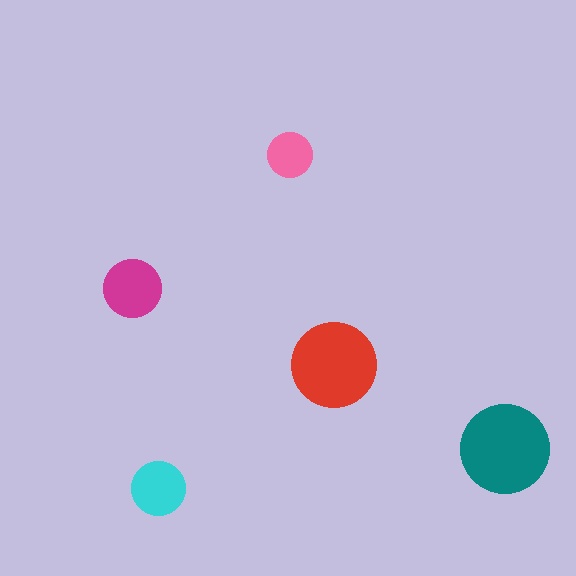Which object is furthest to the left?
The magenta circle is leftmost.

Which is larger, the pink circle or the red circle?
The red one.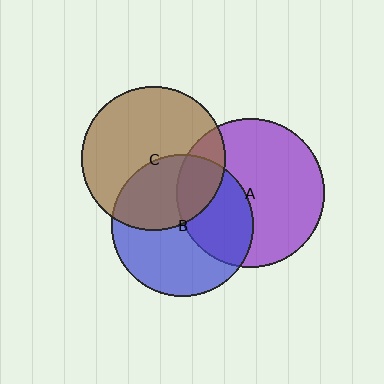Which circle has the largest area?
Circle A (purple).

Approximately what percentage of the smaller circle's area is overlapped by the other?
Approximately 40%.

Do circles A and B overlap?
Yes.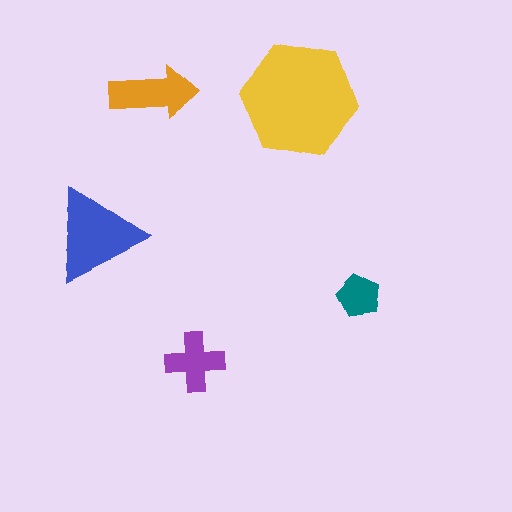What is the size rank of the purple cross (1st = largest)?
4th.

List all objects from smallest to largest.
The teal pentagon, the purple cross, the orange arrow, the blue triangle, the yellow hexagon.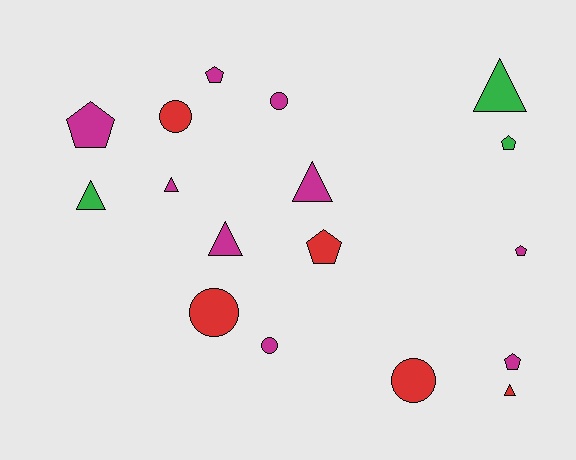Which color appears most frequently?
Magenta, with 9 objects.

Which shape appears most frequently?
Triangle, with 6 objects.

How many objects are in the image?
There are 17 objects.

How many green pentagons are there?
There is 1 green pentagon.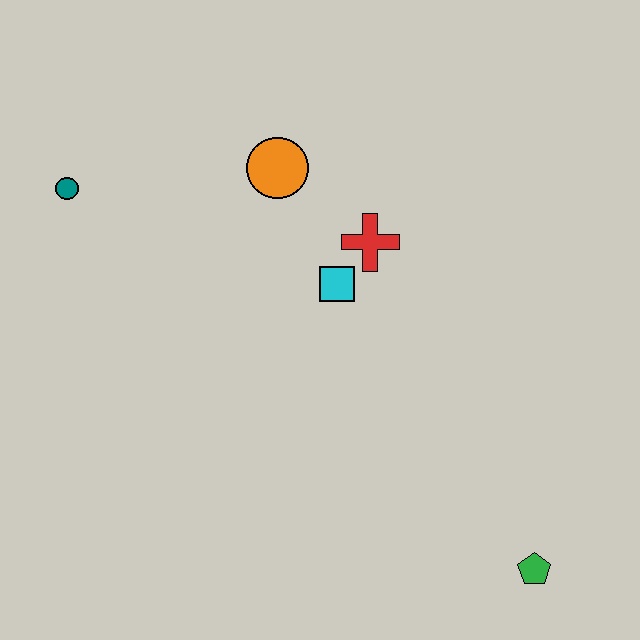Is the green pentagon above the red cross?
No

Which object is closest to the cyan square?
The red cross is closest to the cyan square.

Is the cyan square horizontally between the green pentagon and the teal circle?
Yes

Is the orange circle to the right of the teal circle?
Yes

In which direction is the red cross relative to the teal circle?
The red cross is to the right of the teal circle.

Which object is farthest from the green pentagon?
The teal circle is farthest from the green pentagon.